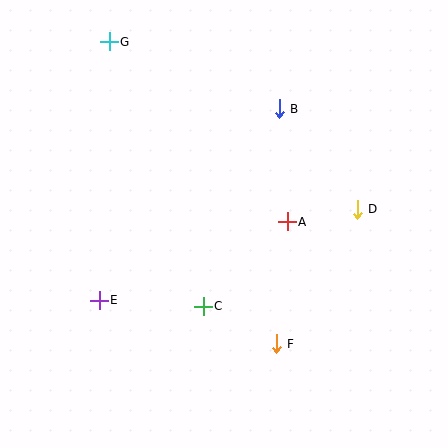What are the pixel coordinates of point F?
Point F is at (276, 344).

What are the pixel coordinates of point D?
Point D is at (357, 209).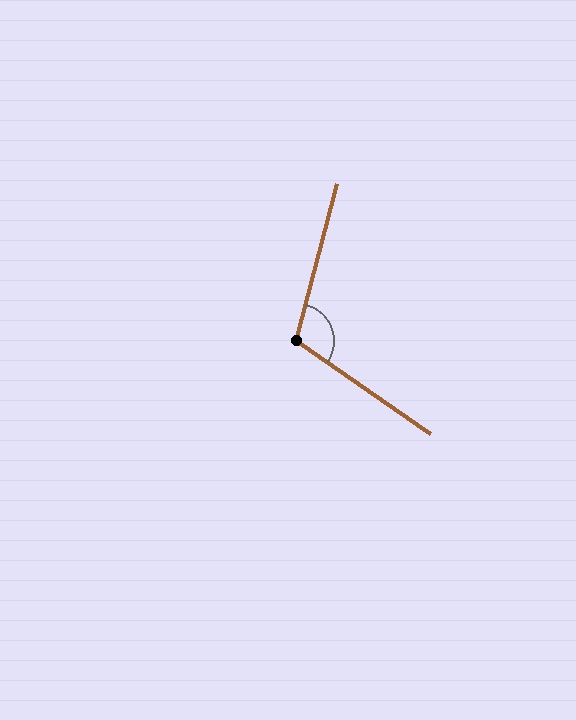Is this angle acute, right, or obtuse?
It is obtuse.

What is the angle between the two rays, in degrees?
Approximately 110 degrees.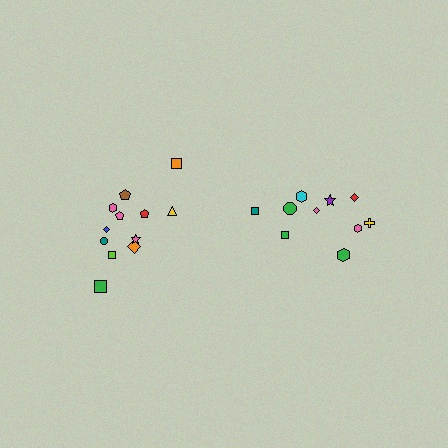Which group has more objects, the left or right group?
The left group.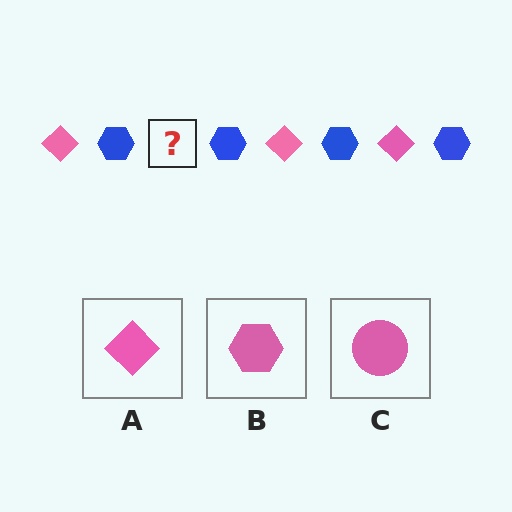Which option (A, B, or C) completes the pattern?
A.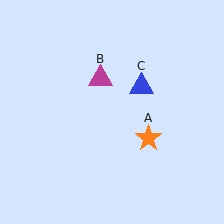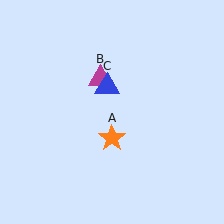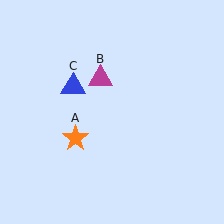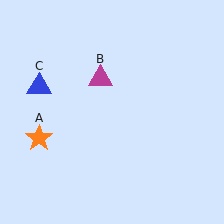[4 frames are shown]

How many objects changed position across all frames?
2 objects changed position: orange star (object A), blue triangle (object C).